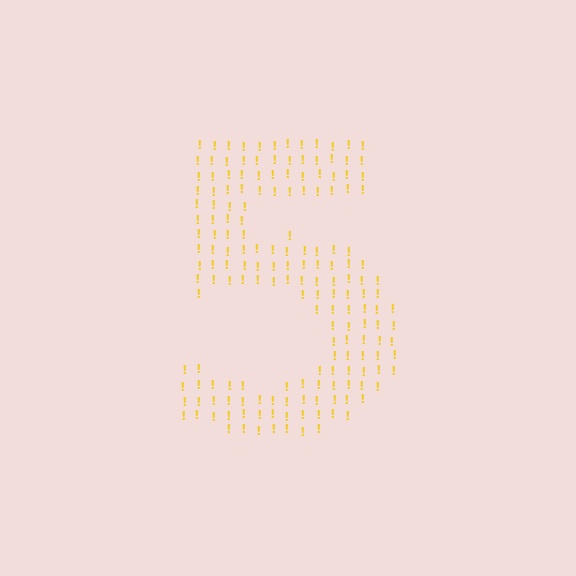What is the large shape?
The large shape is the digit 5.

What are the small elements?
The small elements are exclamation marks.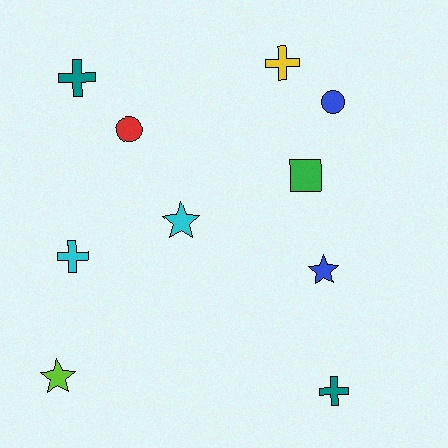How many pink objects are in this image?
There are no pink objects.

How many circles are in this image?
There are 2 circles.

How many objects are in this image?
There are 10 objects.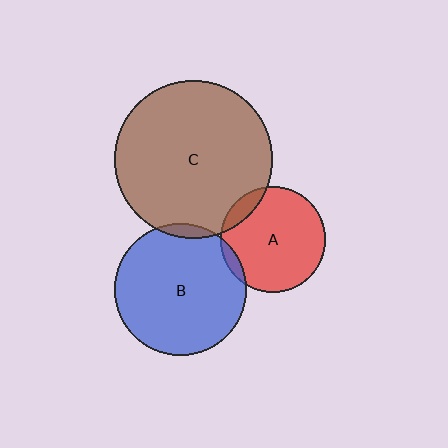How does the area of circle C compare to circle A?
Approximately 2.2 times.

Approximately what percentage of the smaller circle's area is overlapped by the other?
Approximately 5%.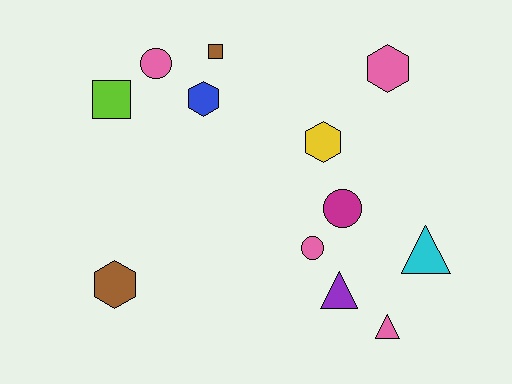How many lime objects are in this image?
There is 1 lime object.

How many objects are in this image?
There are 12 objects.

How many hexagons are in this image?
There are 4 hexagons.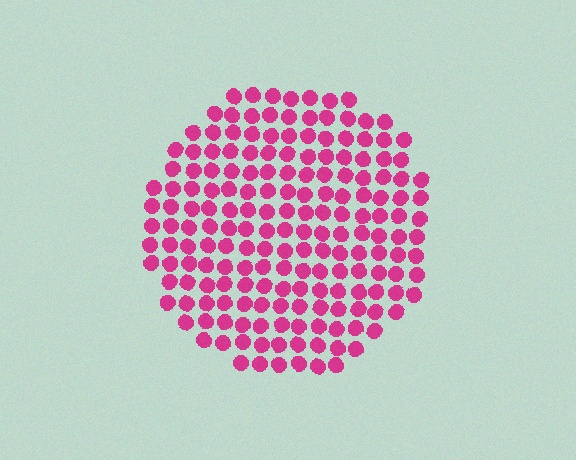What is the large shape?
The large shape is a circle.